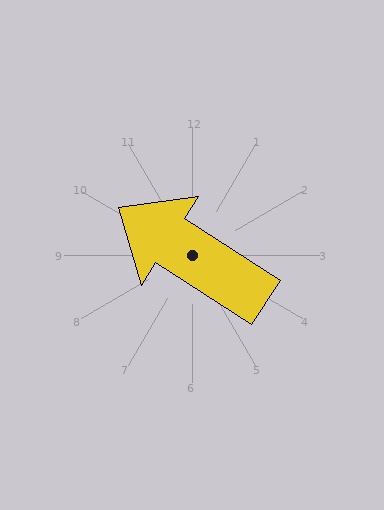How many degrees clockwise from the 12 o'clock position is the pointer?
Approximately 303 degrees.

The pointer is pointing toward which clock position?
Roughly 10 o'clock.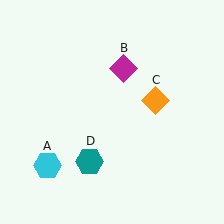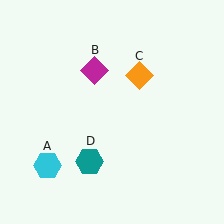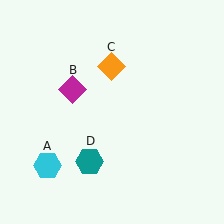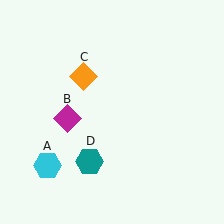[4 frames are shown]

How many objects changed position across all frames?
2 objects changed position: magenta diamond (object B), orange diamond (object C).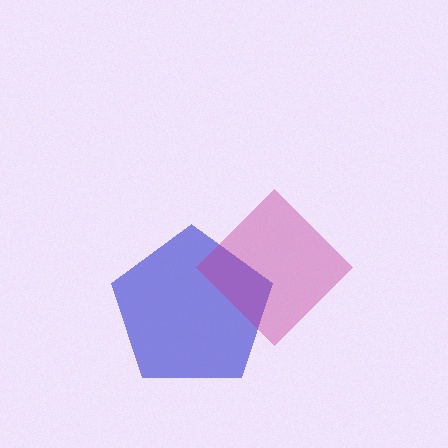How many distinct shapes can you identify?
There are 2 distinct shapes: a blue pentagon, a magenta diamond.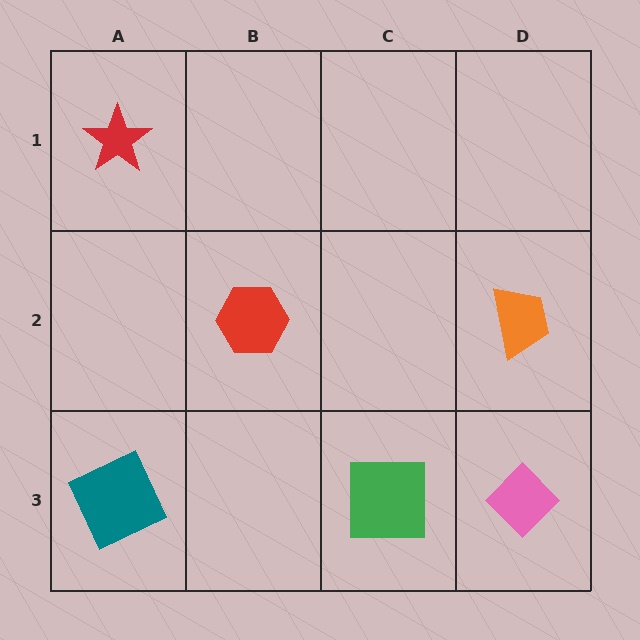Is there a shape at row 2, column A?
No, that cell is empty.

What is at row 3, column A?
A teal square.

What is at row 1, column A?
A red star.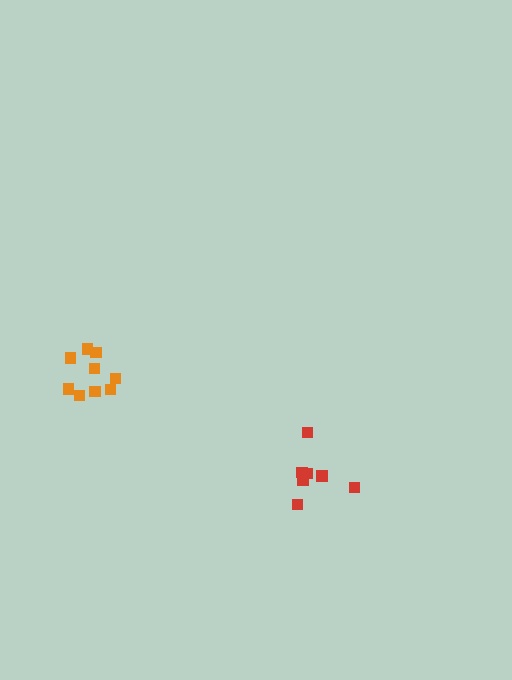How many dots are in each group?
Group 1: 7 dots, Group 2: 10 dots (17 total).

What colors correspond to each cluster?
The clusters are colored: red, orange.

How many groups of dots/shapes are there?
There are 2 groups.